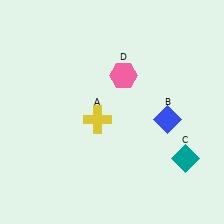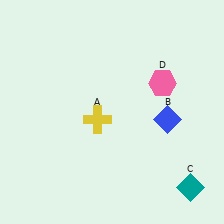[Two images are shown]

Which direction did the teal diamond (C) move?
The teal diamond (C) moved down.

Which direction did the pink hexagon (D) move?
The pink hexagon (D) moved right.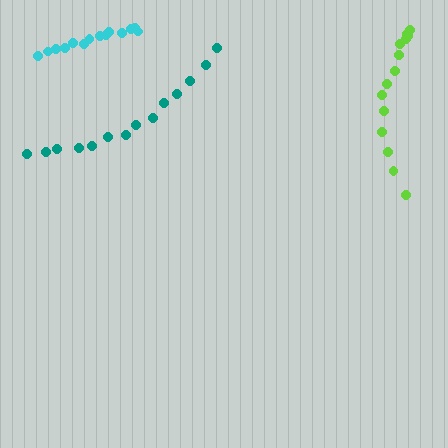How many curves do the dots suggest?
There are 3 distinct paths.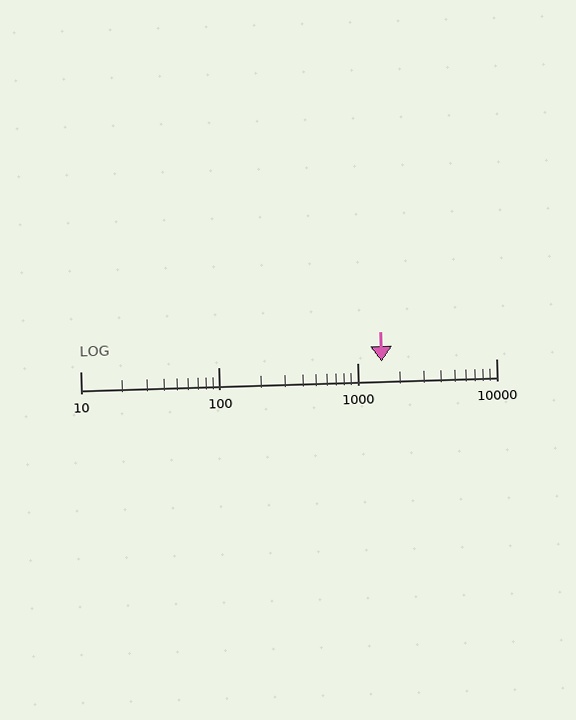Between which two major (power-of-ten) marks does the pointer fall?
The pointer is between 1000 and 10000.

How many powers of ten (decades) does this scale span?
The scale spans 3 decades, from 10 to 10000.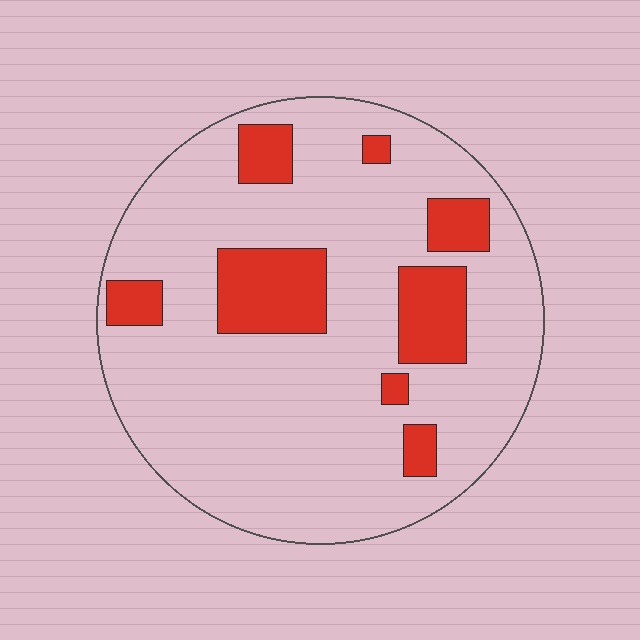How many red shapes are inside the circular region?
8.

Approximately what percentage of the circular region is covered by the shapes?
Approximately 20%.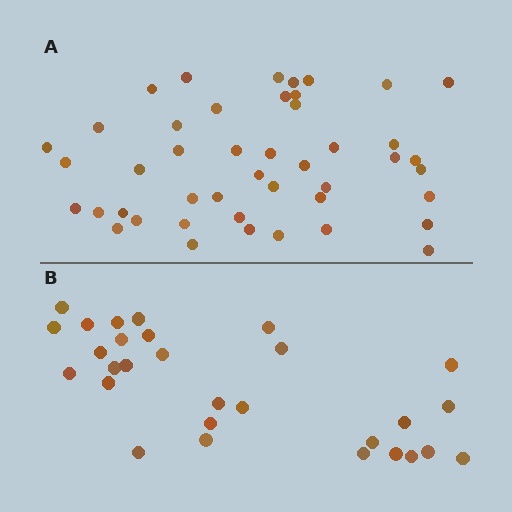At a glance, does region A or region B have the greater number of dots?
Region A (the top region) has more dots.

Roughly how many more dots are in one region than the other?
Region A has approximately 15 more dots than region B.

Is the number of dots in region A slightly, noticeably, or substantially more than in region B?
Region A has substantially more. The ratio is roughly 1.6 to 1.